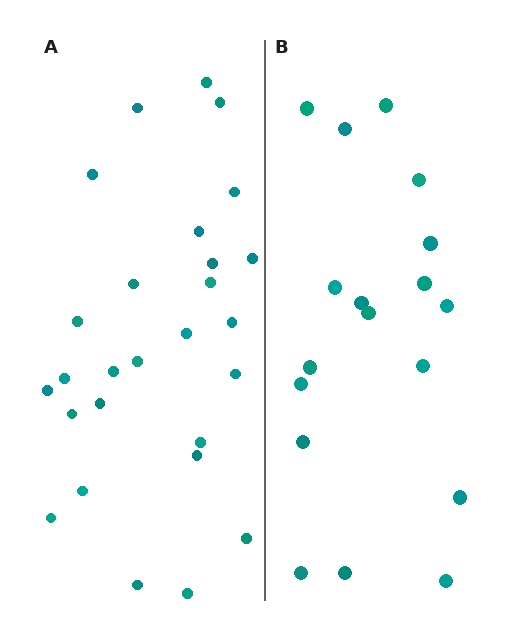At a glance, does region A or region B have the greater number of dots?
Region A (the left region) has more dots.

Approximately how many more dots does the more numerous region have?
Region A has roughly 8 or so more dots than region B.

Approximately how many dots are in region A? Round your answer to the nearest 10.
About 30 dots. (The exact count is 27, which rounds to 30.)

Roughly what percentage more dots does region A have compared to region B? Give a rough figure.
About 50% more.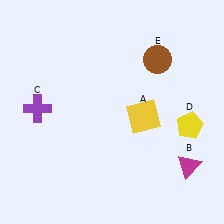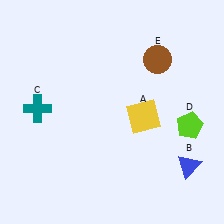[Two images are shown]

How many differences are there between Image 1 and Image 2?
There are 3 differences between the two images.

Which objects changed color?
B changed from magenta to blue. C changed from purple to teal. D changed from yellow to lime.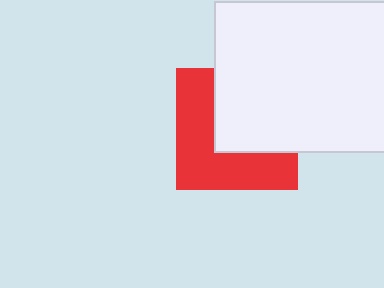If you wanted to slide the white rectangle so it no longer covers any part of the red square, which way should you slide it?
Slide it toward the upper-right — that is the most direct way to separate the two shapes.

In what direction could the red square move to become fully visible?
The red square could move toward the lower-left. That would shift it out from behind the white rectangle entirely.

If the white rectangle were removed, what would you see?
You would see the complete red square.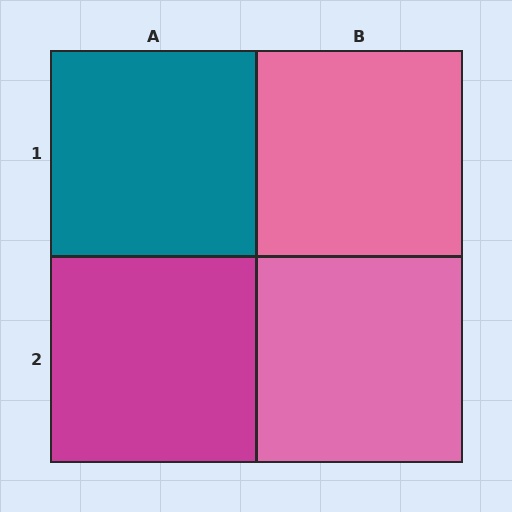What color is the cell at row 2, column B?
Pink.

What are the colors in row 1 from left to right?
Teal, pink.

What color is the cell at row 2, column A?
Magenta.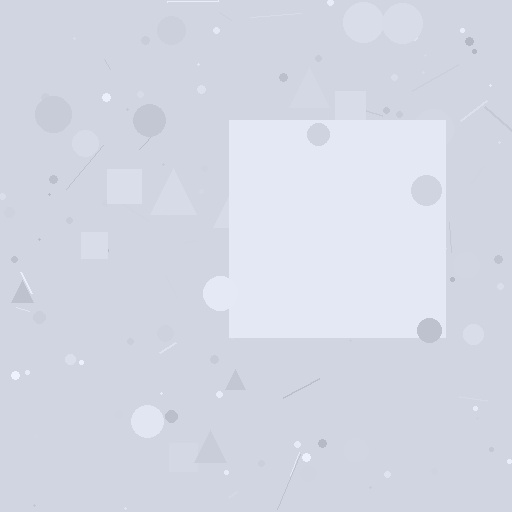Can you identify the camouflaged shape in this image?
The camouflaged shape is a square.